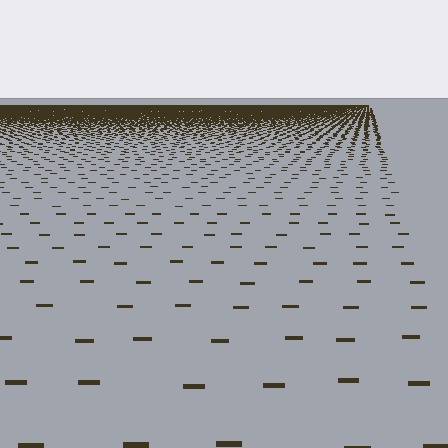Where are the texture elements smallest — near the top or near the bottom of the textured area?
Near the top.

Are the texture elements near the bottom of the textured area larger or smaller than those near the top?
Larger. Near the bottom, elements are closer to the viewer and appear at a bigger on-screen size.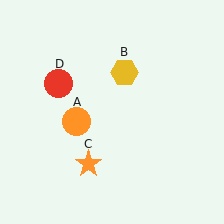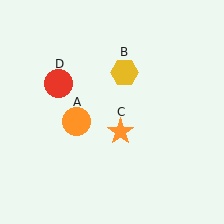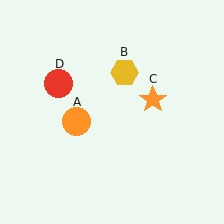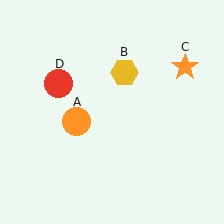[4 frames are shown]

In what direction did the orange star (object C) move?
The orange star (object C) moved up and to the right.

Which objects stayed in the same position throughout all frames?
Orange circle (object A) and yellow hexagon (object B) and red circle (object D) remained stationary.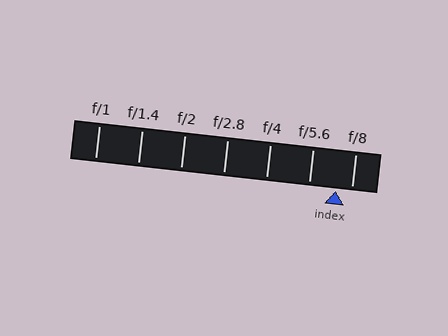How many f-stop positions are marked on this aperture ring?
There are 7 f-stop positions marked.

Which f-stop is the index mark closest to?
The index mark is closest to f/8.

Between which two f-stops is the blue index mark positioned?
The index mark is between f/5.6 and f/8.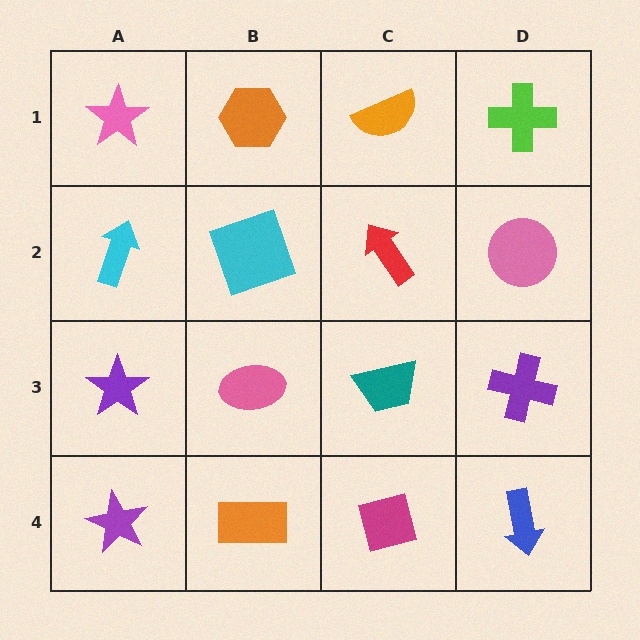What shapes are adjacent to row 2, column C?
An orange semicircle (row 1, column C), a teal trapezoid (row 3, column C), a cyan square (row 2, column B), a pink circle (row 2, column D).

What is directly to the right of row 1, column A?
An orange hexagon.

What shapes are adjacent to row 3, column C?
A red arrow (row 2, column C), a magenta square (row 4, column C), a pink ellipse (row 3, column B), a purple cross (row 3, column D).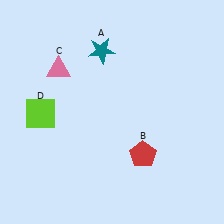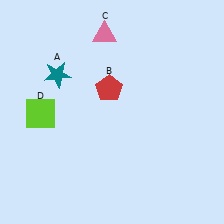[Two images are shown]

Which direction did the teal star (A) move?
The teal star (A) moved left.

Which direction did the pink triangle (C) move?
The pink triangle (C) moved right.